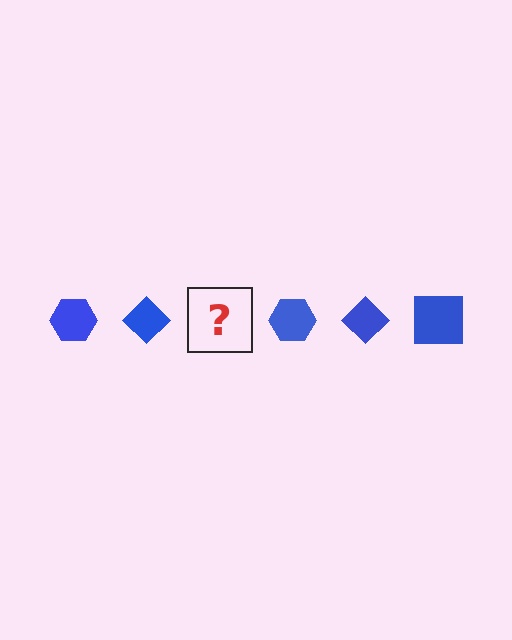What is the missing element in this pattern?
The missing element is a blue square.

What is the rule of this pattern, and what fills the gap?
The rule is that the pattern cycles through hexagon, diamond, square shapes in blue. The gap should be filled with a blue square.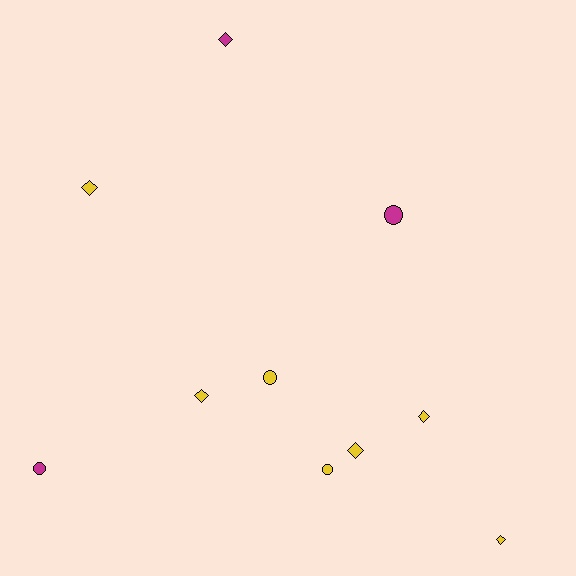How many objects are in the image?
There are 10 objects.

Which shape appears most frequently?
Diamond, with 6 objects.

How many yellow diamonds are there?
There are 5 yellow diamonds.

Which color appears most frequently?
Yellow, with 7 objects.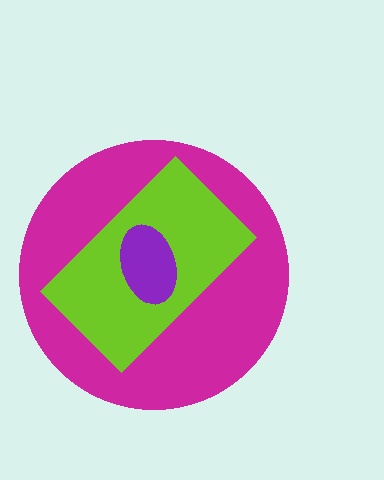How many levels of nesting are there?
3.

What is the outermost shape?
The magenta circle.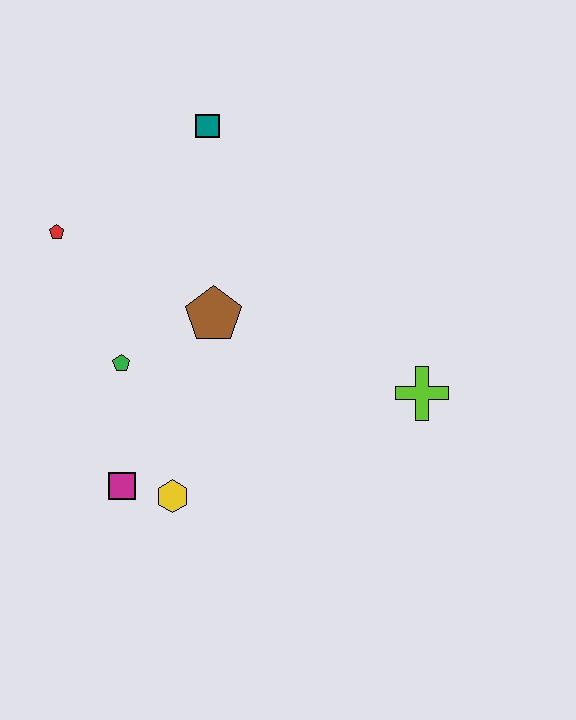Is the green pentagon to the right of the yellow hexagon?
No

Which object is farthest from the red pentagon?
The lime cross is farthest from the red pentagon.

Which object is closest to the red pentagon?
The green pentagon is closest to the red pentagon.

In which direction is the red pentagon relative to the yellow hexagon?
The red pentagon is above the yellow hexagon.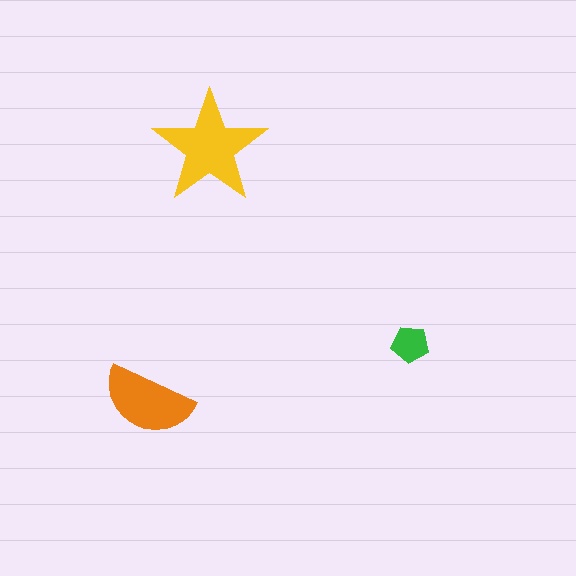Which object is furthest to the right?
The green pentagon is rightmost.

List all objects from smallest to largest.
The green pentagon, the orange semicircle, the yellow star.